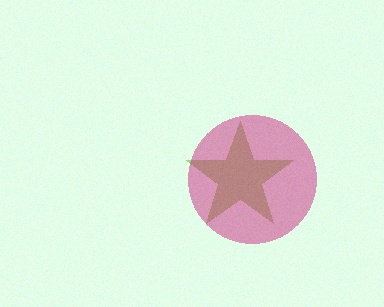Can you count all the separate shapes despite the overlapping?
Yes, there are 2 separate shapes.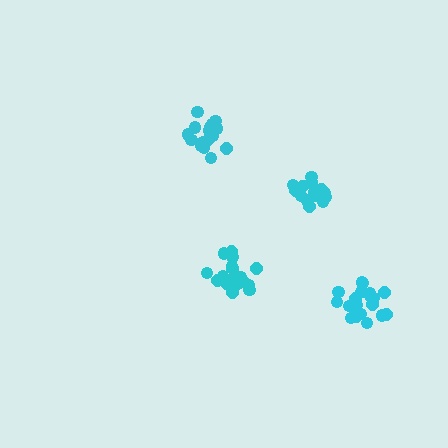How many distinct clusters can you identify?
There are 4 distinct clusters.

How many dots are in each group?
Group 1: 19 dots, Group 2: 20 dots, Group 3: 16 dots, Group 4: 16 dots (71 total).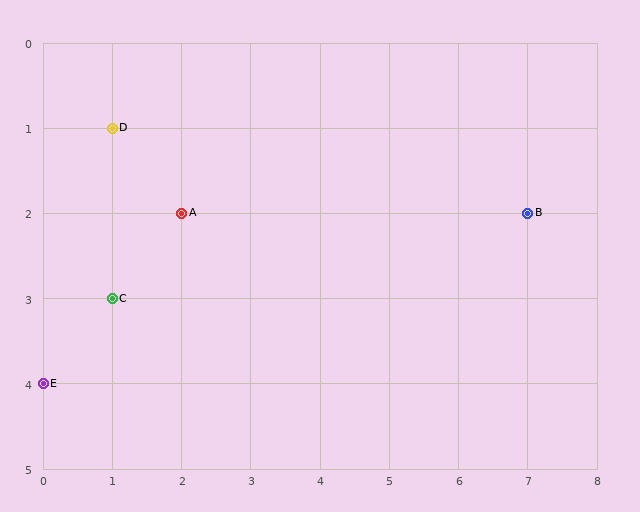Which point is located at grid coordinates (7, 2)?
Point B is at (7, 2).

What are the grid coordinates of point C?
Point C is at grid coordinates (1, 3).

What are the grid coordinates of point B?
Point B is at grid coordinates (7, 2).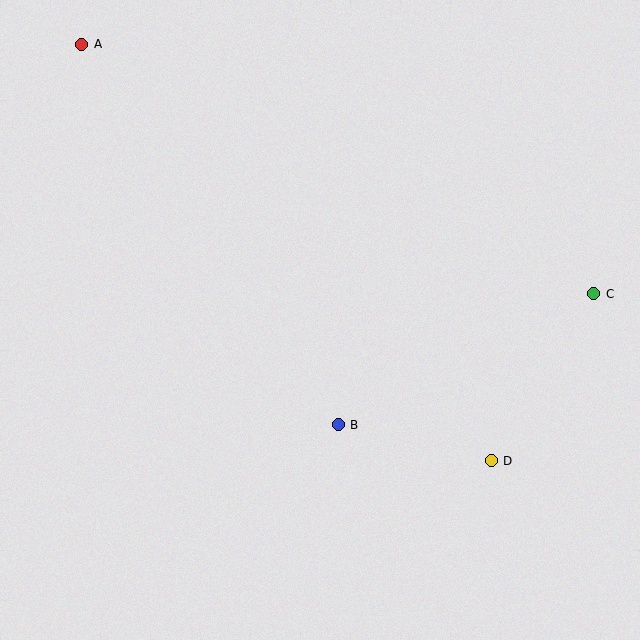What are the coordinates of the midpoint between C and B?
The midpoint between C and B is at (466, 359).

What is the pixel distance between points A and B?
The distance between A and B is 459 pixels.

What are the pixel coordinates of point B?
Point B is at (338, 425).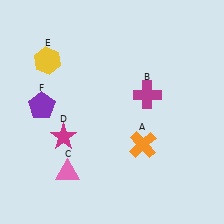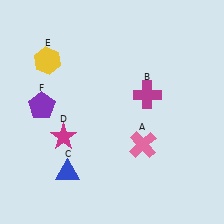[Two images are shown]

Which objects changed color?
A changed from orange to pink. C changed from pink to blue.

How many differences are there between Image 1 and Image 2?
There are 2 differences between the two images.